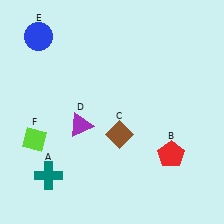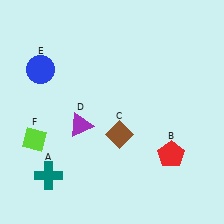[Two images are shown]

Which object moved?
The blue circle (E) moved down.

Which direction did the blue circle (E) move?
The blue circle (E) moved down.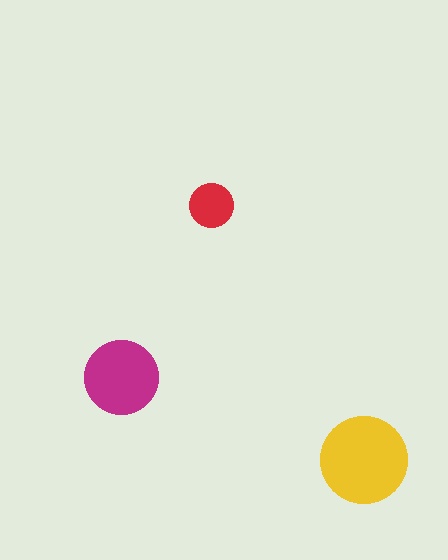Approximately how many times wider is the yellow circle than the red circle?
About 2 times wider.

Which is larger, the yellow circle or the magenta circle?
The yellow one.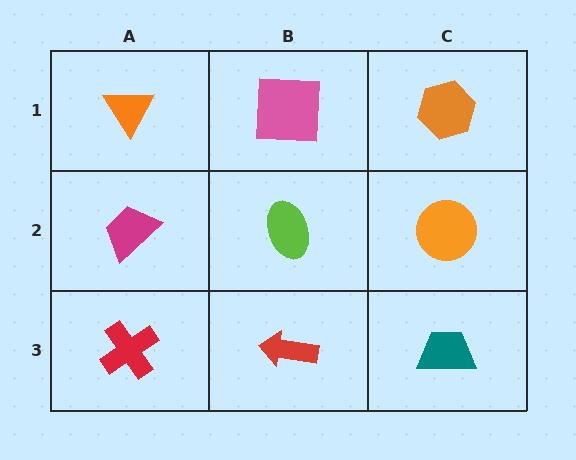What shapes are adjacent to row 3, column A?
A magenta trapezoid (row 2, column A), a red arrow (row 3, column B).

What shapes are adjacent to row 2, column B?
A pink square (row 1, column B), a red arrow (row 3, column B), a magenta trapezoid (row 2, column A), an orange circle (row 2, column C).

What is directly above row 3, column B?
A lime ellipse.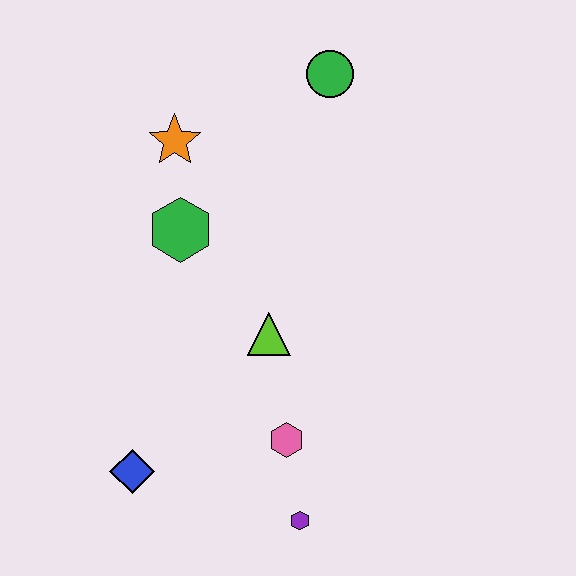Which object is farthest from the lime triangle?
The green circle is farthest from the lime triangle.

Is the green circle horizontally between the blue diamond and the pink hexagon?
No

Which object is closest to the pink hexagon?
The purple hexagon is closest to the pink hexagon.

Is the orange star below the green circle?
Yes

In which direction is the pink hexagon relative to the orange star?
The pink hexagon is below the orange star.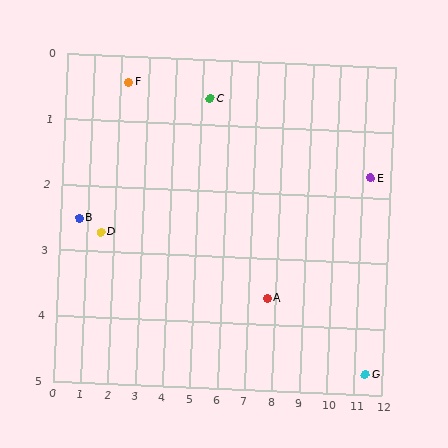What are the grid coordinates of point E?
Point E is at approximately (11.3, 1.7).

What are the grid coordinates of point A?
Point A is at approximately (7.7, 3.6).